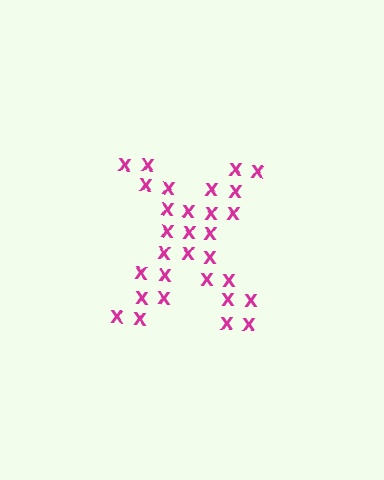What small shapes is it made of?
It is made of small letter X's.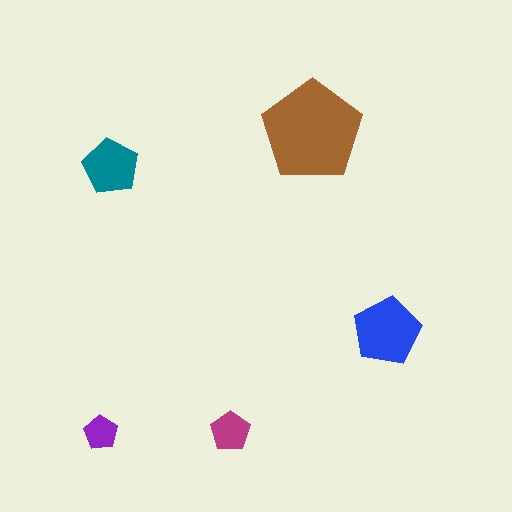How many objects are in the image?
There are 5 objects in the image.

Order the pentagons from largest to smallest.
the brown one, the blue one, the teal one, the magenta one, the purple one.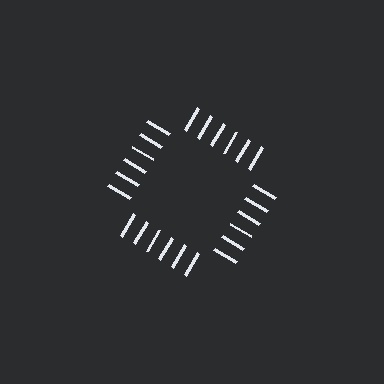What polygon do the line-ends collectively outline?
An illusory square — the line segments terminate on its edges but no continuous stroke is drawn.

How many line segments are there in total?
24 — 6 along each of the 4 edges.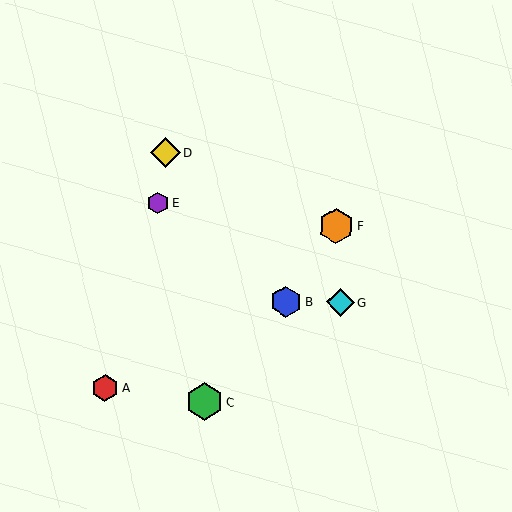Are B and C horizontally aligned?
No, B is at y≈302 and C is at y≈402.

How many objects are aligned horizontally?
2 objects (B, G) are aligned horizontally.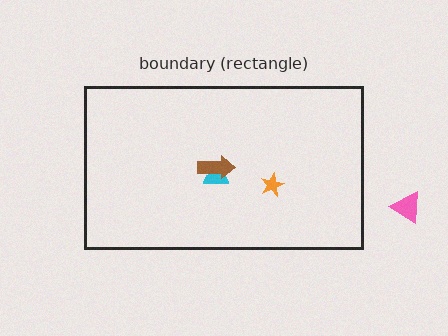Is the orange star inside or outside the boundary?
Inside.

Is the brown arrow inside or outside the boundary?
Inside.